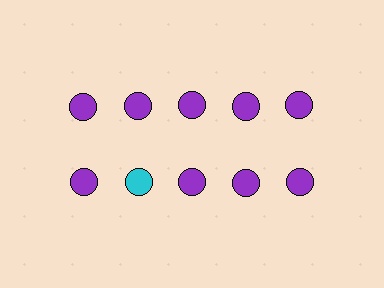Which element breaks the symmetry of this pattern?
The cyan circle in the second row, second from left column breaks the symmetry. All other shapes are purple circles.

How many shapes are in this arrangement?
There are 10 shapes arranged in a grid pattern.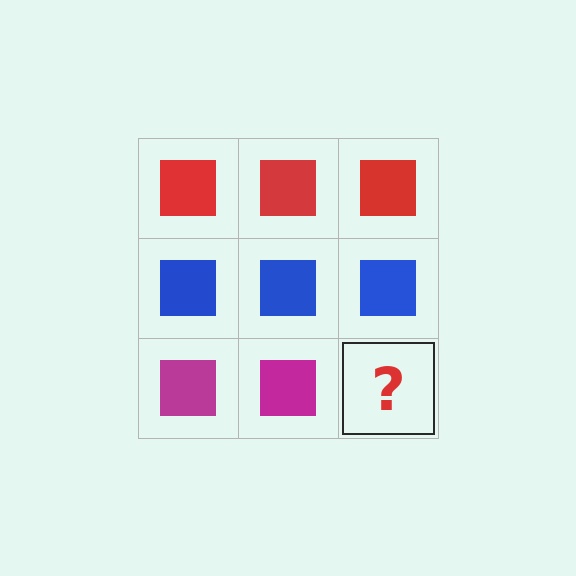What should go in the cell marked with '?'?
The missing cell should contain a magenta square.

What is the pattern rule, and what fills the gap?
The rule is that each row has a consistent color. The gap should be filled with a magenta square.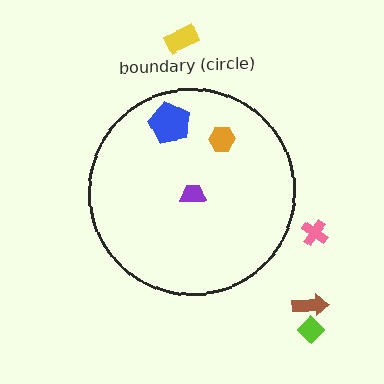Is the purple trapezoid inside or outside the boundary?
Inside.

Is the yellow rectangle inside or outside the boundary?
Outside.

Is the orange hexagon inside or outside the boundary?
Inside.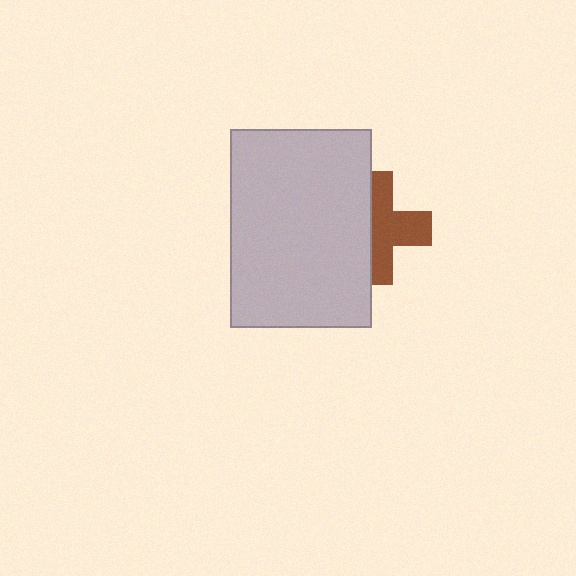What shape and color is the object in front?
The object in front is a light gray rectangle.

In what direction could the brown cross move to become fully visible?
The brown cross could move right. That would shift it out from behind the light gray rectangle entirely.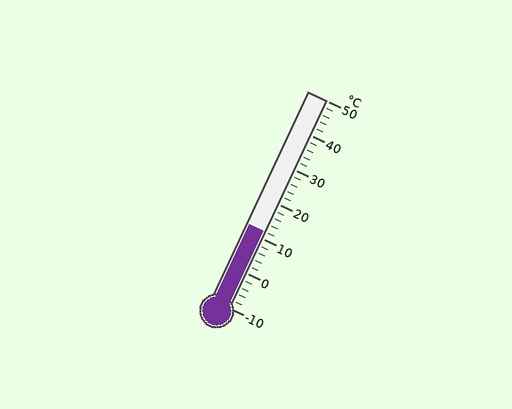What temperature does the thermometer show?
The thermometer shows approximately 12°C.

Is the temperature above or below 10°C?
The temperature is above 10°C.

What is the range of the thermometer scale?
The thermometer scale ranges from -10°C to 50°C.